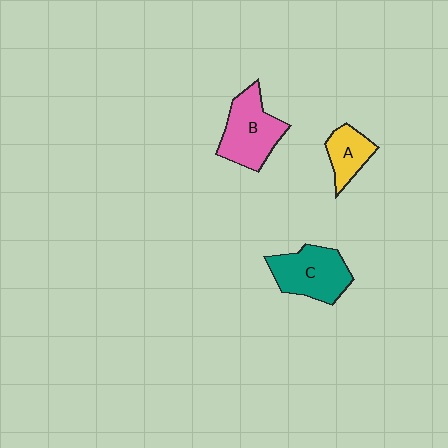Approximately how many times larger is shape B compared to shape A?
Approximately 1.7 times.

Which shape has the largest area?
Shape B (pink).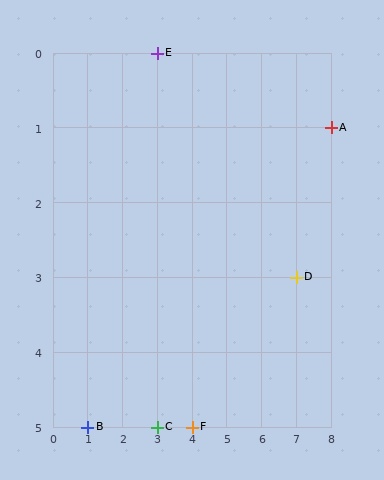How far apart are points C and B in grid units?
Points C and B are 2 columns apart.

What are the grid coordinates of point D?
Point D is at grid coordinates (7, 3).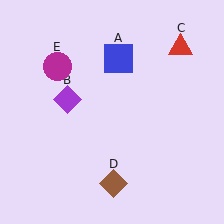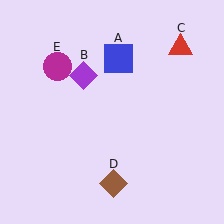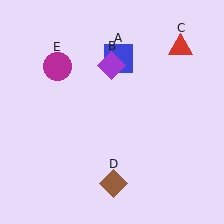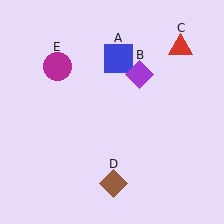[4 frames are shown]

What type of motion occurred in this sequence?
The purple diamond (object B) rotated clockwise around the center of the scene.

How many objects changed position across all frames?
1 object changed position: purple diamond (object B).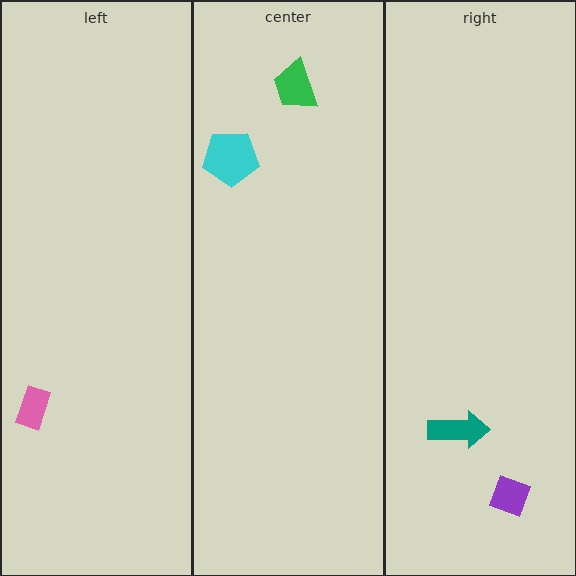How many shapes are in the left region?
1.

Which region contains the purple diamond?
The right region.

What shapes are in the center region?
The green trapezoid, the cyan pentagon.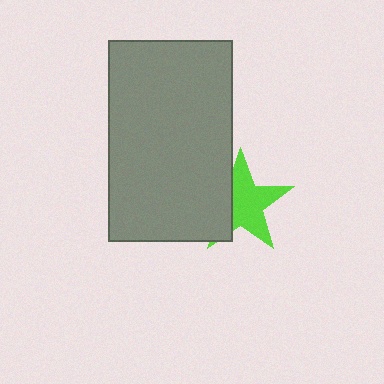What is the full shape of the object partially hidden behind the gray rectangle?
The partially hidden object is a lime star.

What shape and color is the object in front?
The object in front is a gray rectangle.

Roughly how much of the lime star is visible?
About half of it is visible (roughly 65%).